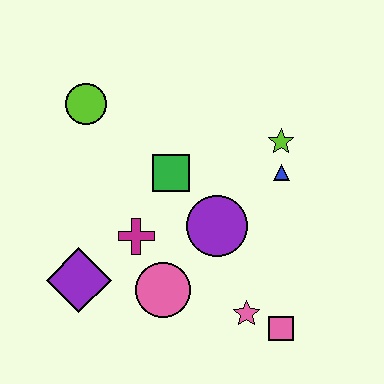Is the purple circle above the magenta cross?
Yes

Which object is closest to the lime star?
The blue triangle is closest to the lime star.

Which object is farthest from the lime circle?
The pink square is farthest from the lime circle.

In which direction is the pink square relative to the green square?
The pink square is below the green square.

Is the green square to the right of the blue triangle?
No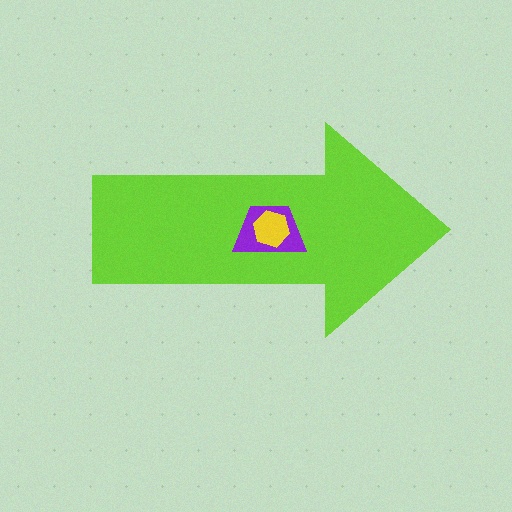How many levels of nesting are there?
3.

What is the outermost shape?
The lime arrow.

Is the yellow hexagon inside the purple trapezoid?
Yes.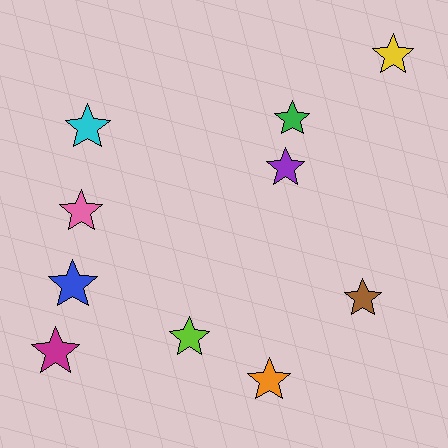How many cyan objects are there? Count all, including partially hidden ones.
There is 1 cyan object.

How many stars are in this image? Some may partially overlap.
There are 10 stars.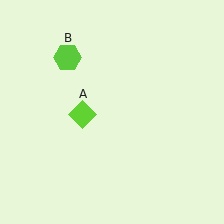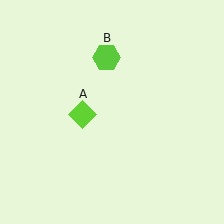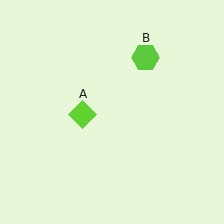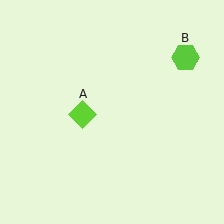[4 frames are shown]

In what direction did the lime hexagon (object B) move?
The lime hexagon (object B) moved right.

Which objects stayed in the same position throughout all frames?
Lime diamond (object A) remained stationary.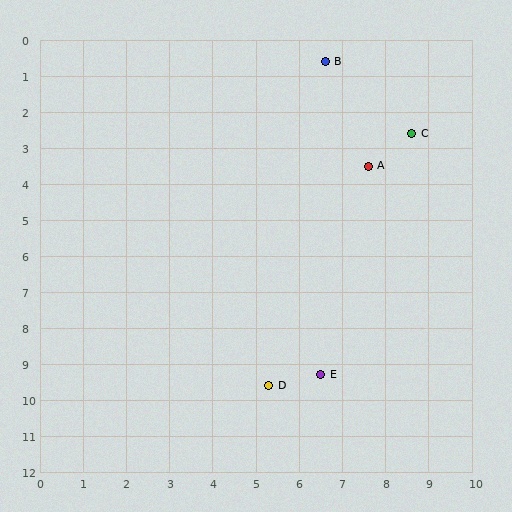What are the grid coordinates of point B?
Point B is at approximately (6.6, 0.6).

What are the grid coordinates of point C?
Point C is at approximately (8.6, 2.6).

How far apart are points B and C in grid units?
Points B and C are about 2.8 grid units apart.